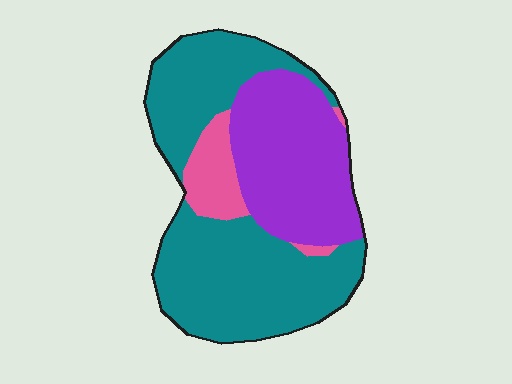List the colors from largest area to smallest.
From largest to smallest: teal, purple, pink.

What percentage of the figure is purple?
Purple covers around 35% of the figure.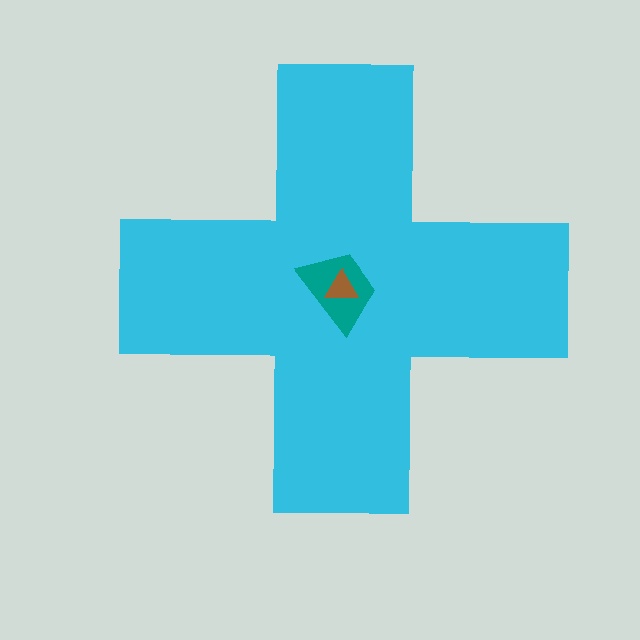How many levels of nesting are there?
3.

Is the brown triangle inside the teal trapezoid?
Yes.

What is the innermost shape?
The brown triangle.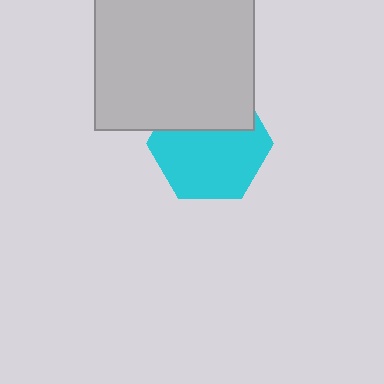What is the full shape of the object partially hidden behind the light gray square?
The partially hidden object is a cyan hexagon.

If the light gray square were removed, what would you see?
You would see the complete cyan hexagon.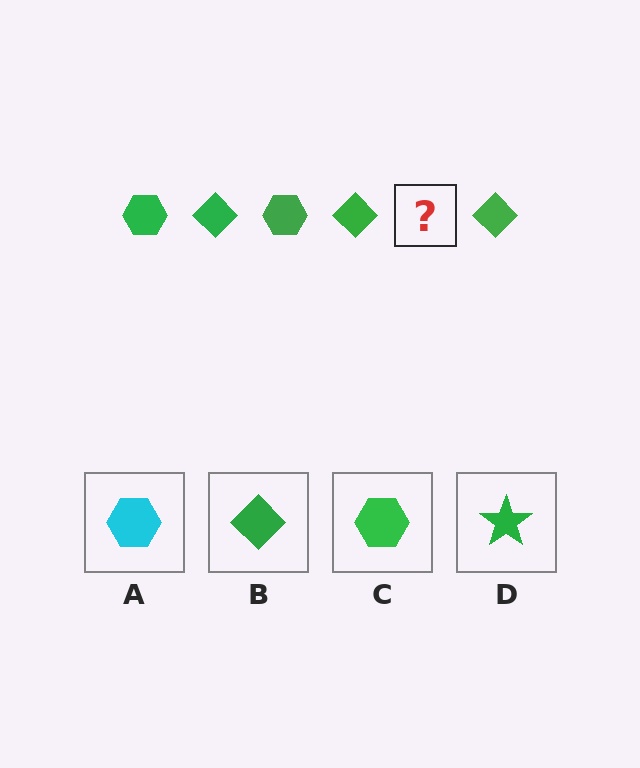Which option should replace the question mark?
Option C.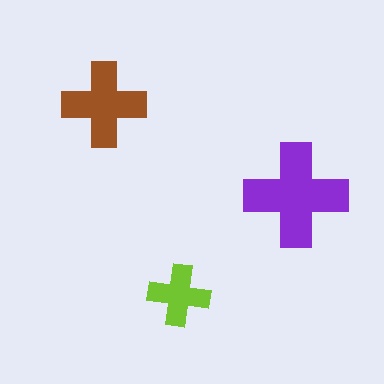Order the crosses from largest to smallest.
the purple one, the brown one, the lime one.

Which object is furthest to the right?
The purple cross is rightmost.